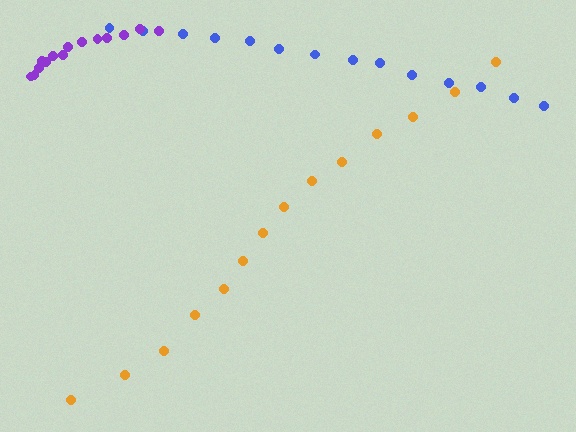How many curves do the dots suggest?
There are 3 distinct paths.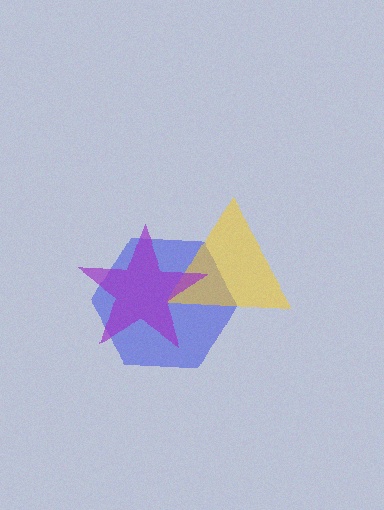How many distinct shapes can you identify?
There are 3 distinct shapes: a blue hexagon, a yellow triangle, a purple star.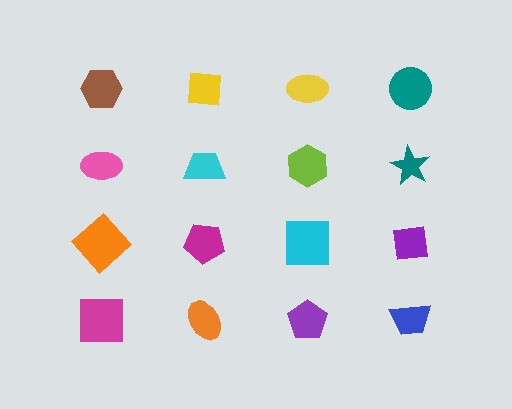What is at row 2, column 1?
A pink ellipse.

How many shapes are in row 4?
4 shapes.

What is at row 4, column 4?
A blue trapezoid.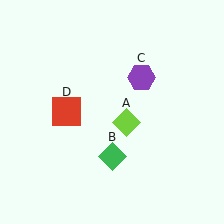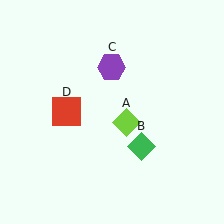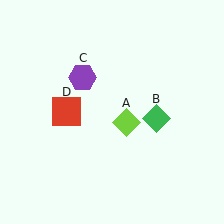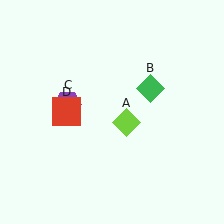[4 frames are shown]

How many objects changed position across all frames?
2 objects changed position: green diamond (object B), purple hexagon (object C).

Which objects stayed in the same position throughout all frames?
Lime diamond (object A) and red square (object D) remained stationary.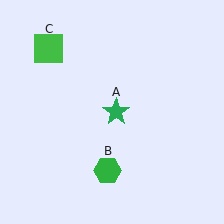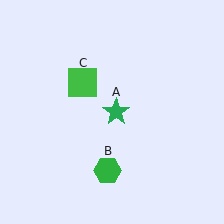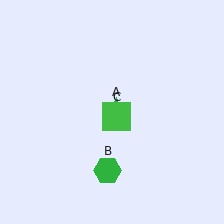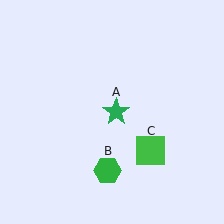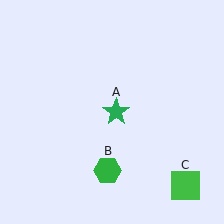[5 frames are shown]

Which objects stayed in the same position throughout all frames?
Green star (object A) and green hexagon (object B) remained stationary.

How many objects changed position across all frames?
1 object changed position: green square (object C).